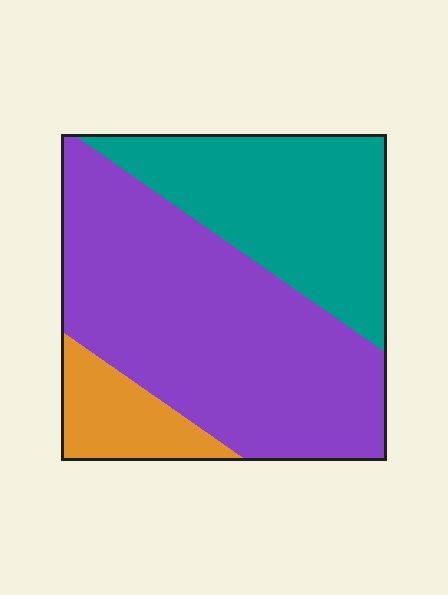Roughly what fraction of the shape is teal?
Teal takes up about one third (1/3) of the shape.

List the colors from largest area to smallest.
From largest to smallest: purple, teal, orange.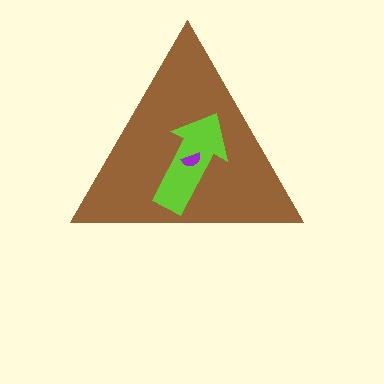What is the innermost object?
The purple semicircle.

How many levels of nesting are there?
3.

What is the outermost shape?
The brown triangle.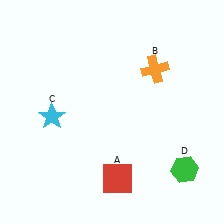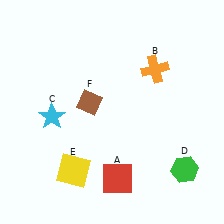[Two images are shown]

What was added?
A yellow square (E), a brown diamond (F) were added in Image 2.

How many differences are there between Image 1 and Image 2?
There are 2 differences between the two images.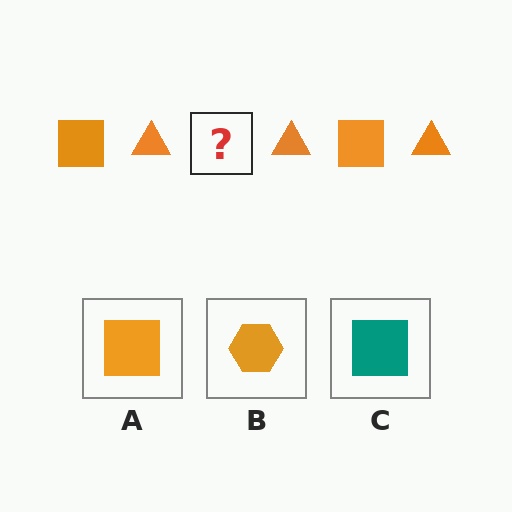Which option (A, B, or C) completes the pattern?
A.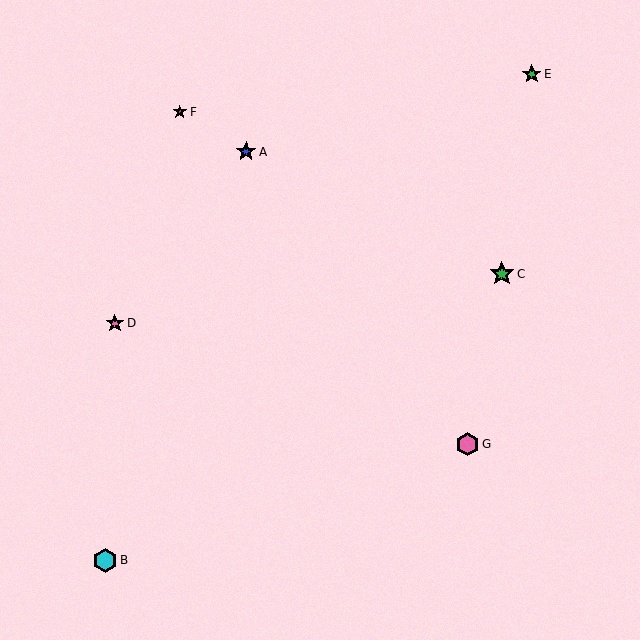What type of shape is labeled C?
Shape C is a green star.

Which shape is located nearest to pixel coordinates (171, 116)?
The magenta star (labeled F) at (180, 112) is nearest to that location.